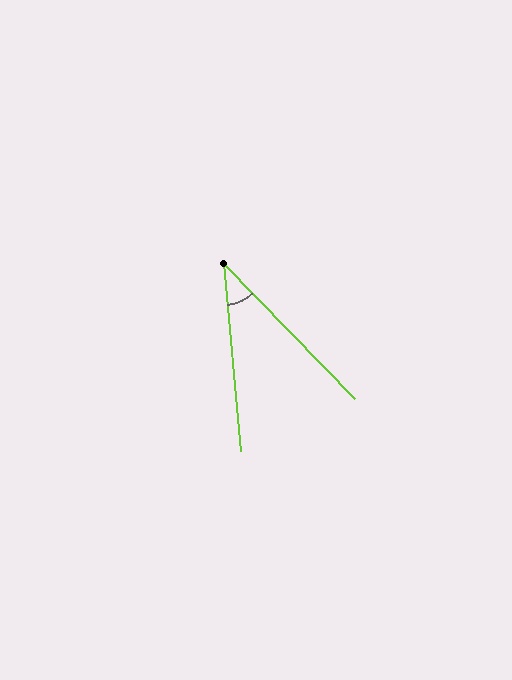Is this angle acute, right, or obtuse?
It is acute.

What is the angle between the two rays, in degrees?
Approximately 39 degrees.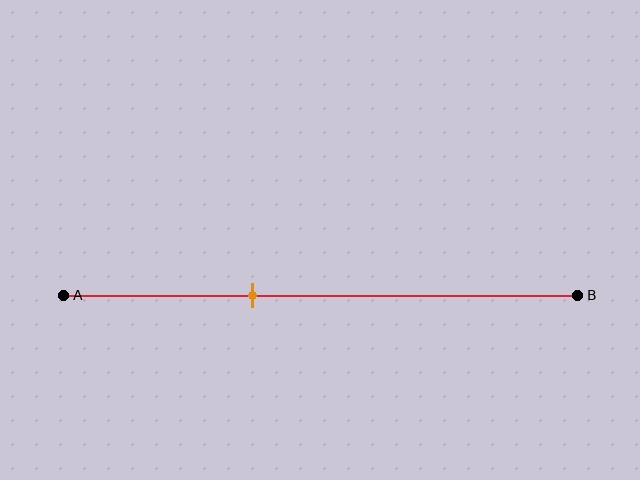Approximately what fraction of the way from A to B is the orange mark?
The orange mark is approximately 35% of the way from A to B.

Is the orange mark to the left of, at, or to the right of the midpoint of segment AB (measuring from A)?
The orange mark is to the left of the midpoint of segment AB.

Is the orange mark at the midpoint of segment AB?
No, the mark is at about 35% from A, not at the 50% midpoint.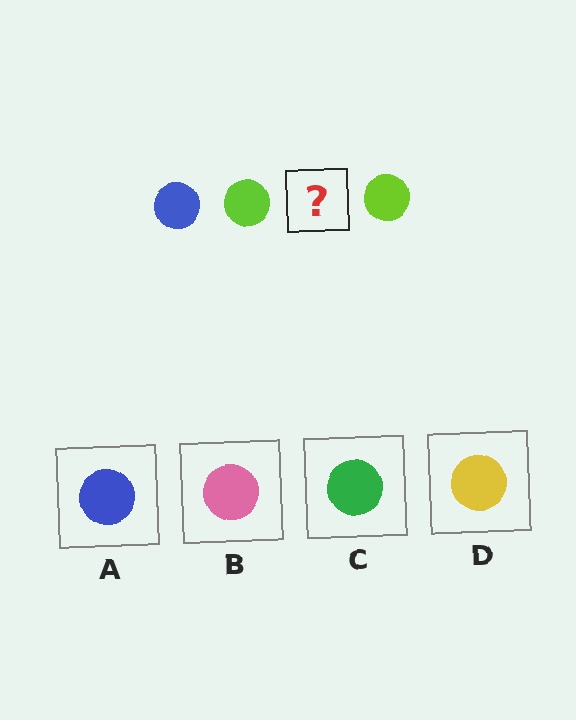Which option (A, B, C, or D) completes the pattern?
A.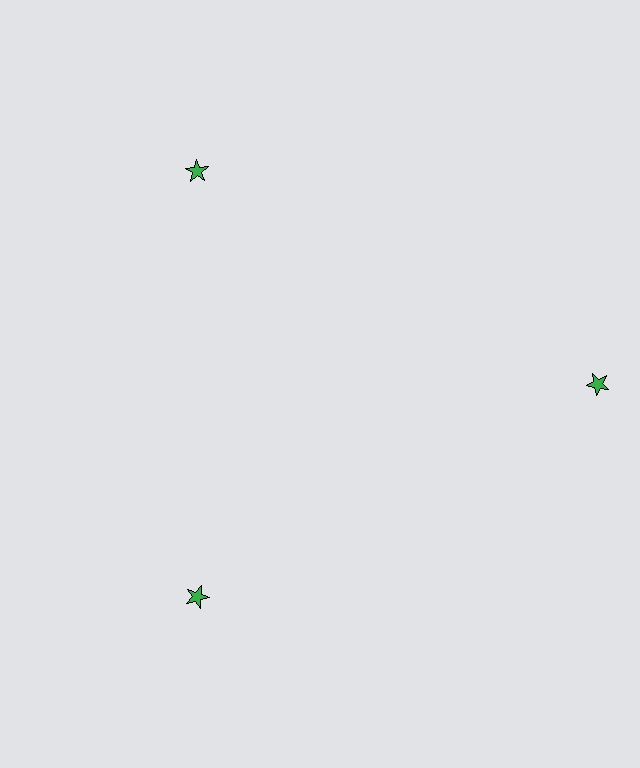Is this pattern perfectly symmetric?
No. The 3 green stars are arranged in a ring, but one element near the 3 o'clock position is pushed outward from the center, breaking the 3-fold rotational symmetry.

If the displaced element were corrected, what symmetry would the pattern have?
It would have 3-fold rotational symmetry — the pattern would map onto itself every 120 degrees.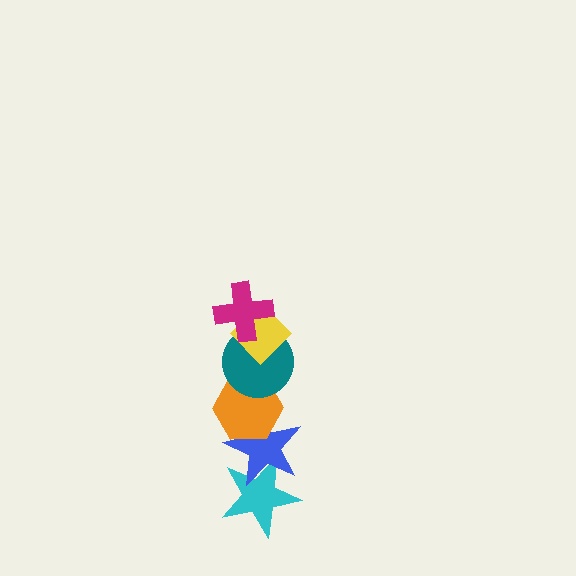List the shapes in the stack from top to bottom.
From top to bottom: the magenta cross, the yellow diamond, the teal circle, the orange hexagon, the blue star, the cyan star.